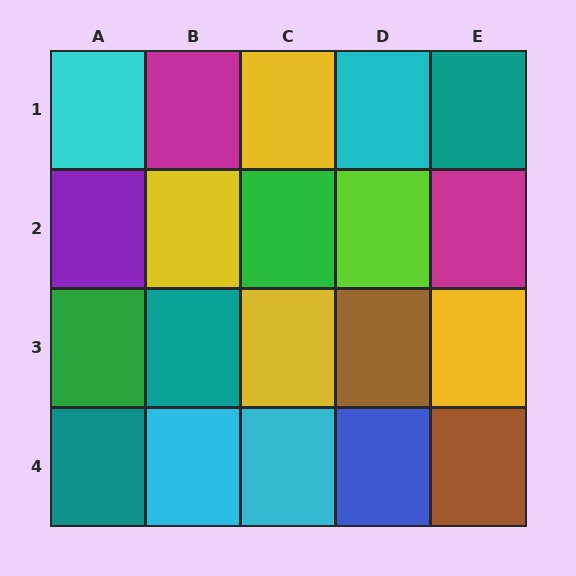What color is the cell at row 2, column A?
Purple.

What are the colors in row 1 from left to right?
Cyan, magenta, yellow, cyan, teal.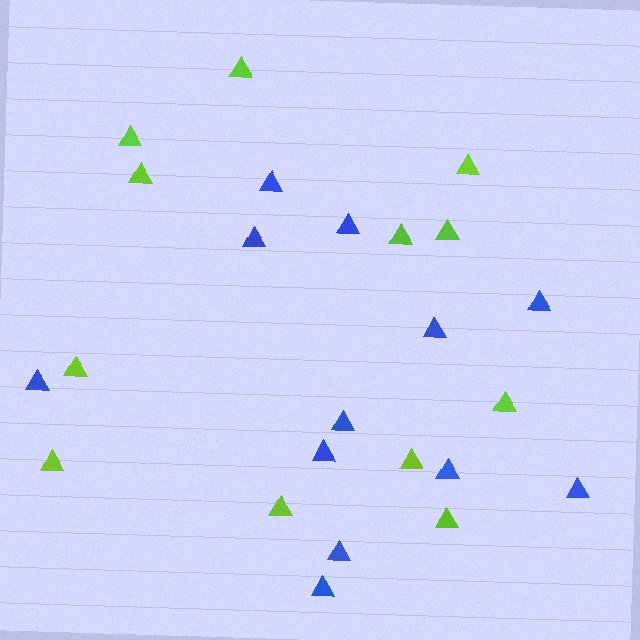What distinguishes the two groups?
There are 2 groups: one group of lime triangles (12) and one group of blue triangles (12).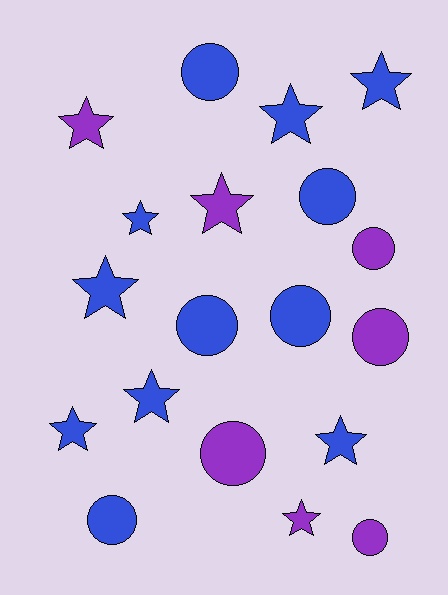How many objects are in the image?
There are 19 objects.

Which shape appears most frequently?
Star, with 10 objects.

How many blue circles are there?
There are 5 blue circles.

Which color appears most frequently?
Blue, with 12 objects.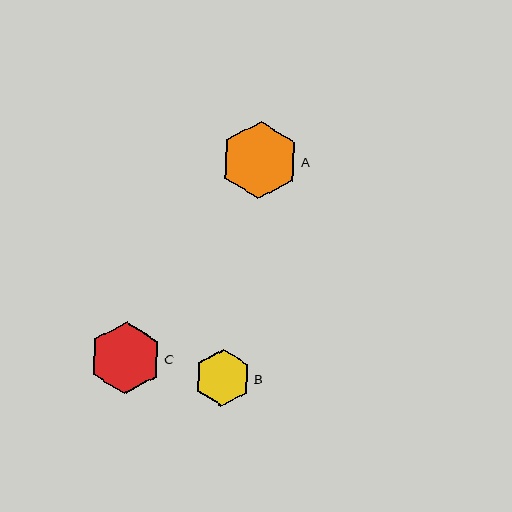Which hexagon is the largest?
Hexagon A is the largest with a size of approximately 78 pixels.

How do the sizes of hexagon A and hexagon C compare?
Hexagon A and hexagon C are approximately the same size.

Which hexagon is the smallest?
Hexagon B is the smallest with a size of approximately 57 pixels.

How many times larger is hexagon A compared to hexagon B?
Hexagon A is approximately 1.4 times the size of hexagon B.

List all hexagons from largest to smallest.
From largest to smallest: A, C, B.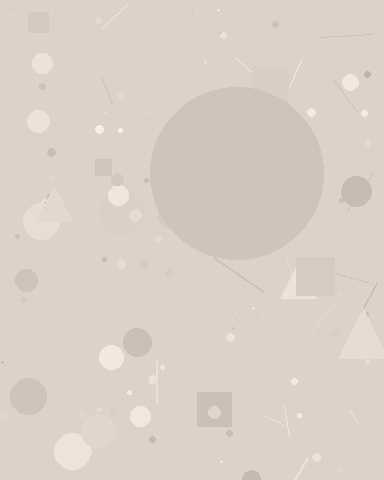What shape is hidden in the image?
A circle is hidden in the image.